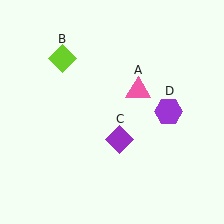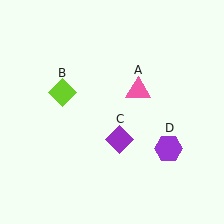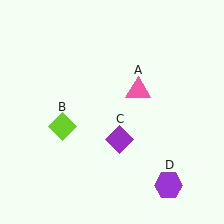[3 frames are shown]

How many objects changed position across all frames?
2 objects changed position: lime diamond (object B), purple hexagon (object D).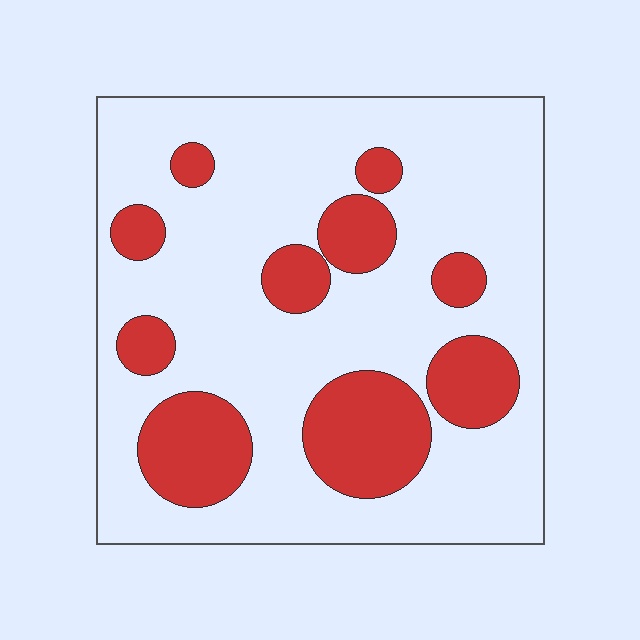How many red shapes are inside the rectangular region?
10.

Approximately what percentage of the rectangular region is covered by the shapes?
Approximately 25%.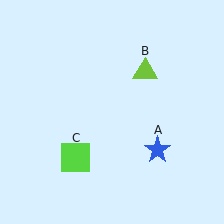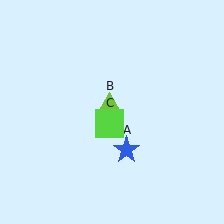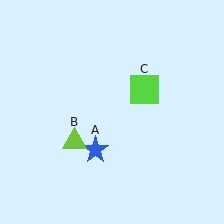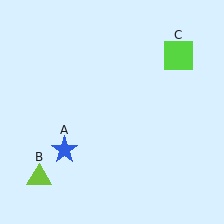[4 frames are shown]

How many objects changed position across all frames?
3 objects changed position: blue star (object A), lime triangle (object B), lime square (object C).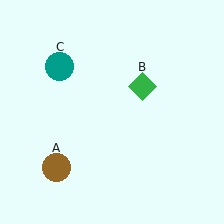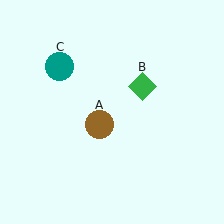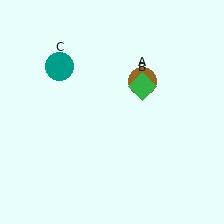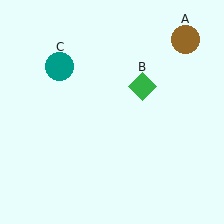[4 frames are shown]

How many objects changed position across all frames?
1 object changed position: brown circle (object A).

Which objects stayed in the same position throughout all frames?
Green diamond (object B) and teal circle (object C) remained stationary.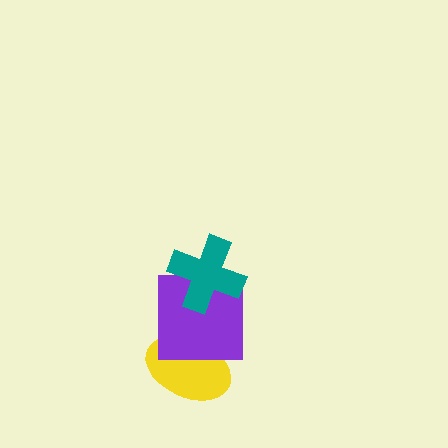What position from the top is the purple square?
The purple square is 2nd from the top.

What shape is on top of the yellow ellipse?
The purple square is on top of the yellow ellipse.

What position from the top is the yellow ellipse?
The yellow ellipse is 3rd from the top.